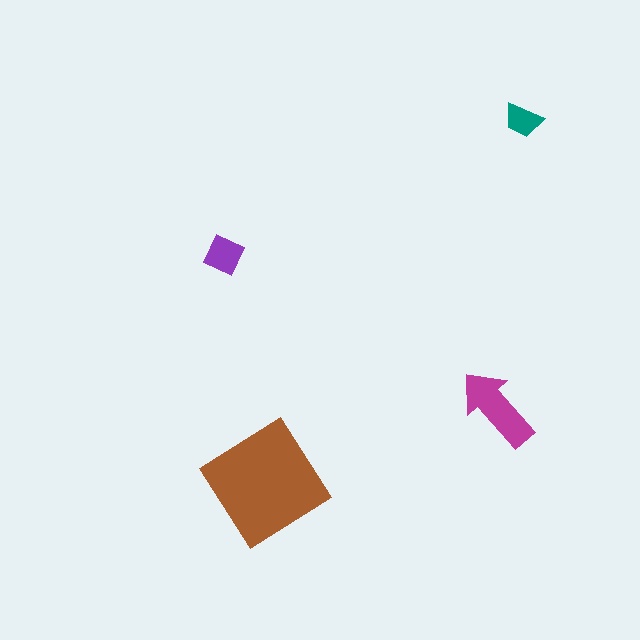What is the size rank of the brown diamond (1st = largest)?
1st.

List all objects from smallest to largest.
The teal trapezoid, the purple diamond, the magenta arrow, the brown diamond.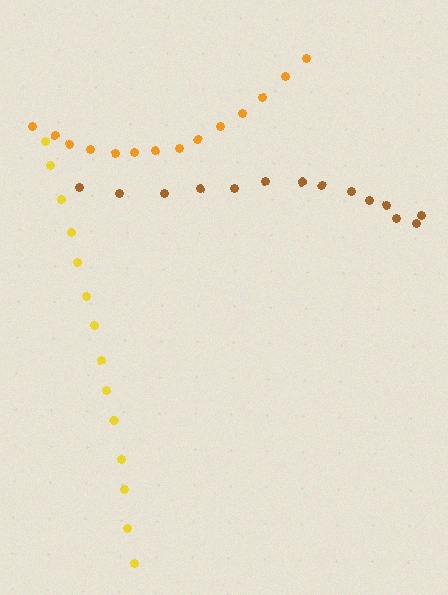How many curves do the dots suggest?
There are 3 distinct paths.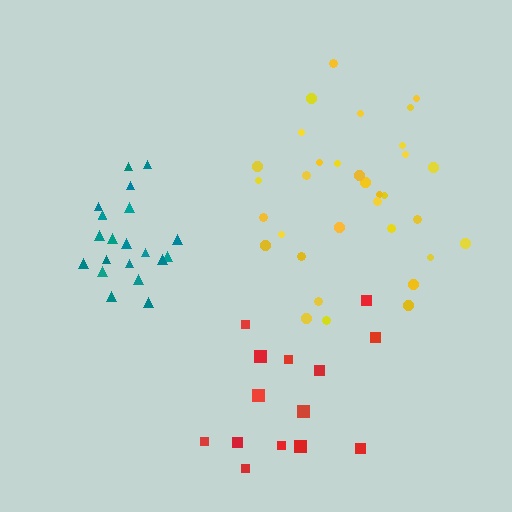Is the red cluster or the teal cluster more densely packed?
Teal.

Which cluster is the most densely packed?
Teal.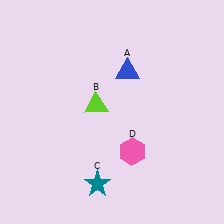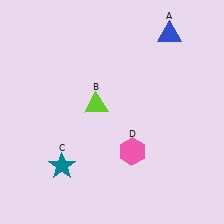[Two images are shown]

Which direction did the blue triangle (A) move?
The blue triangle (A) moved right.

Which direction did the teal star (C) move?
The teal star (C) moved left.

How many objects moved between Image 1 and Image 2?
2 objects moved between the two images.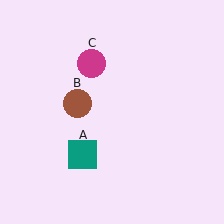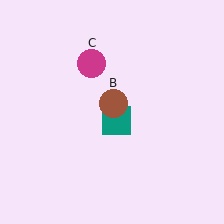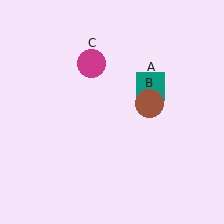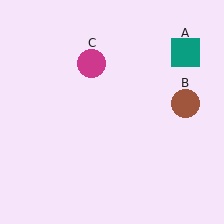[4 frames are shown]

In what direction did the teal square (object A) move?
The teal square (object A) moved up and to the right.